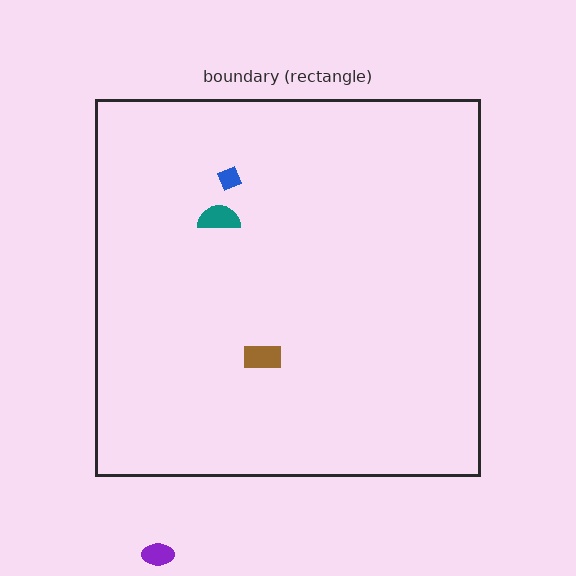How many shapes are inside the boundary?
3 inside, 1 outside.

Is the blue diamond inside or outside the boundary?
Inside.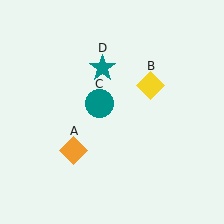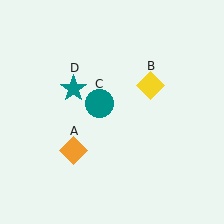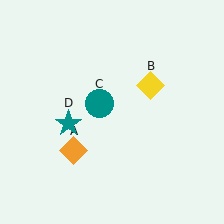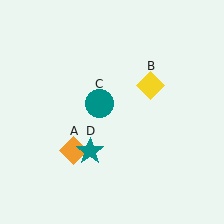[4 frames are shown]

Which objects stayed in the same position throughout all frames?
Orange diamond (object A) and yellow diamond (object B) and teal circle (object C) remained stationary.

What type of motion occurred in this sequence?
The teal star (object D) rotated counterclockwise around the center of the scene.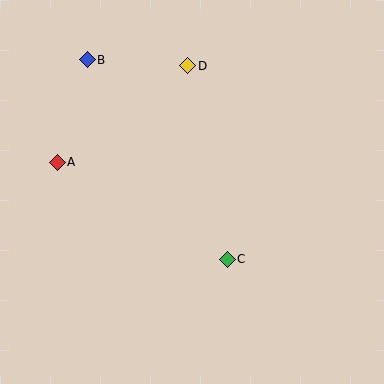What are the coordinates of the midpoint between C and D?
The midpoint between C and D is at (208, 162).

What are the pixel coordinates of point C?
Point C is at (227, 259).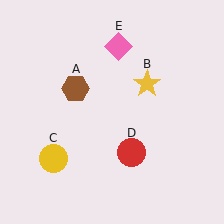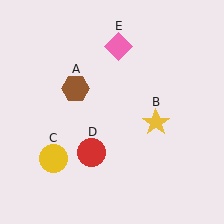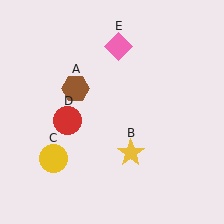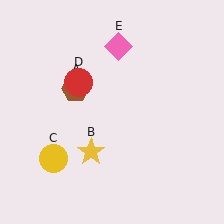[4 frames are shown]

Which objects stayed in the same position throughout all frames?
Brown hexagon (object A) and yellow circle (object C) and pink diamond (object E) remained stationary.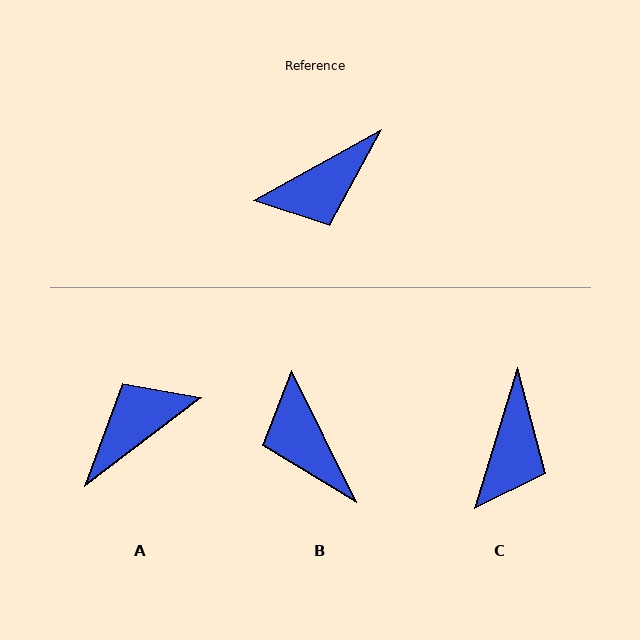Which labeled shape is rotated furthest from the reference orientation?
A, about 172 degrees away.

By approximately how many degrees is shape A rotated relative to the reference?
Approximately 172 degrees clockwise.